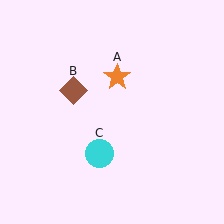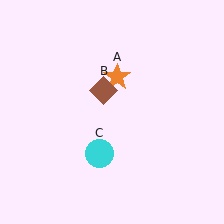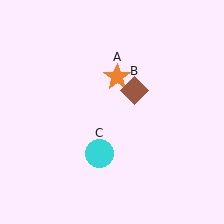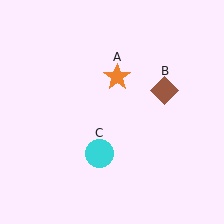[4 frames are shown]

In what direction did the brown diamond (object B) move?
The brown diamond (object B) moved right.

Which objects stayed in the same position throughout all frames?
Orange star (object A) and cyan circle (object C) remained stationary.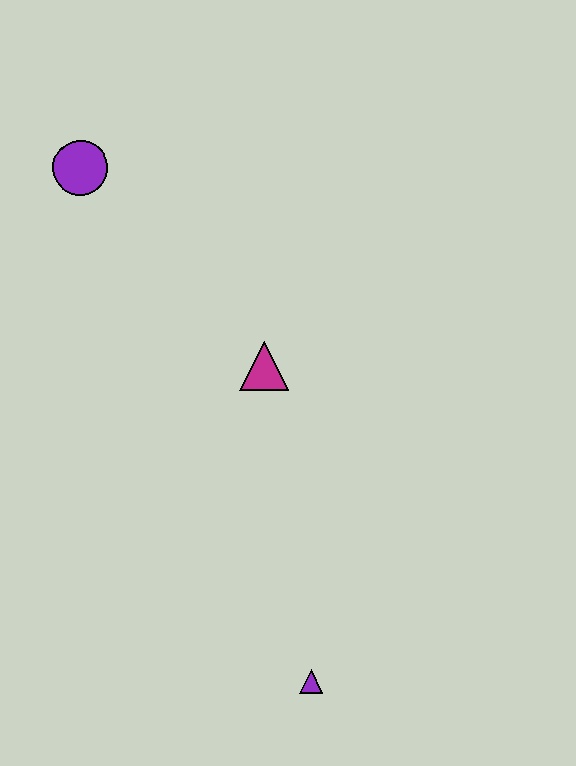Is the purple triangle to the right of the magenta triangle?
Yes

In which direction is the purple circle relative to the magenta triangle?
The purple circle is above the magenta triangle.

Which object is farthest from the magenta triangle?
The purple triangle is farthest from the magenta triangle.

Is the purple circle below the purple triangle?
No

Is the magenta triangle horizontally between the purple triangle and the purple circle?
Yes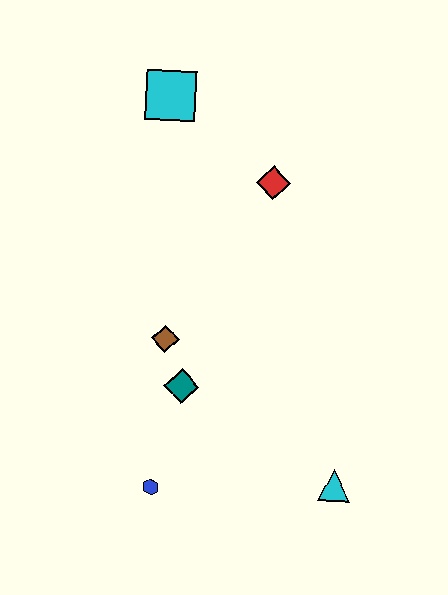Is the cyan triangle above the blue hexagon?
Yes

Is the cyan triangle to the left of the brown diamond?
No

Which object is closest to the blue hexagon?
The teal diamond is closest to the blue hexagon.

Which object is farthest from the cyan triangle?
The cyan square is farthest from the cyan triangle.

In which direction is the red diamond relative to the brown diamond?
The red diamond is above the brown diamond.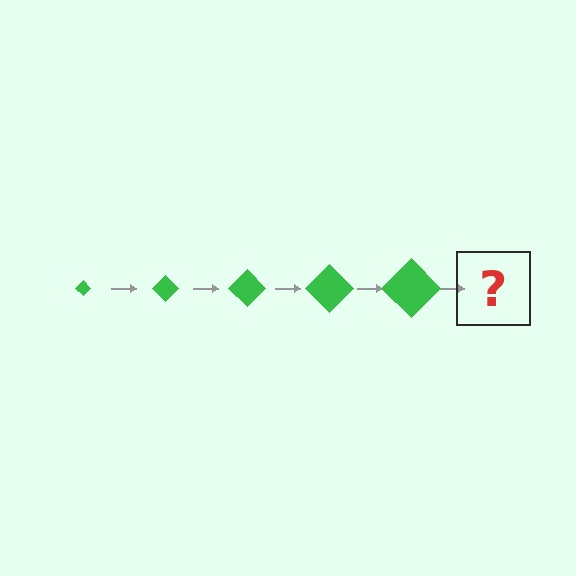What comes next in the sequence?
The next element should be a green diamond, larger than the previous one.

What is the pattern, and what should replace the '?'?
The pattern is that the diamond gets progressively larger each step. The '?' should be a green diamond, larger than the previous one.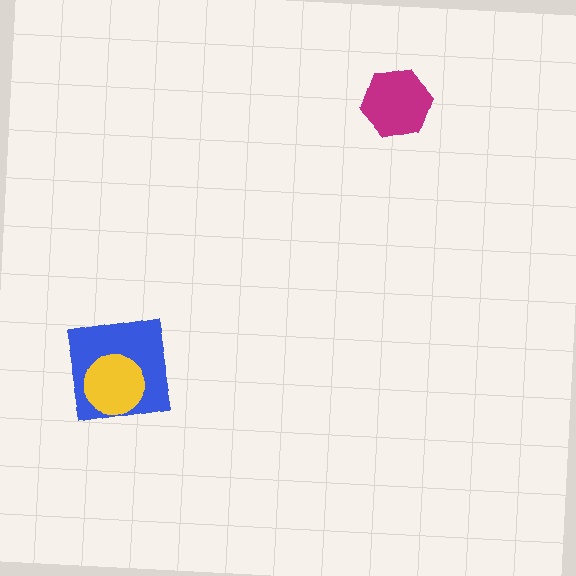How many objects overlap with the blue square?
1 object overlaps with the blue square.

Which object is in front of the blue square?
The yellow circle is in front of the blue square.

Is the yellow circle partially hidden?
No, no other shape covers it.